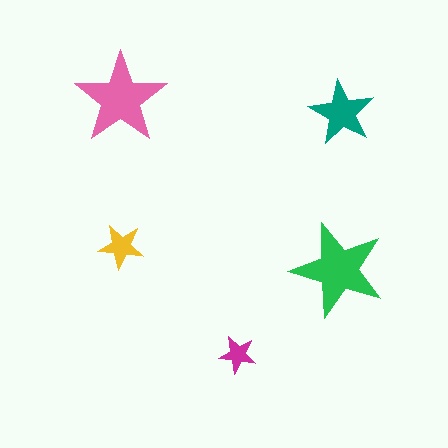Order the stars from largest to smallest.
the green one, the pink one, the teal one, the yellow one, the magenta one.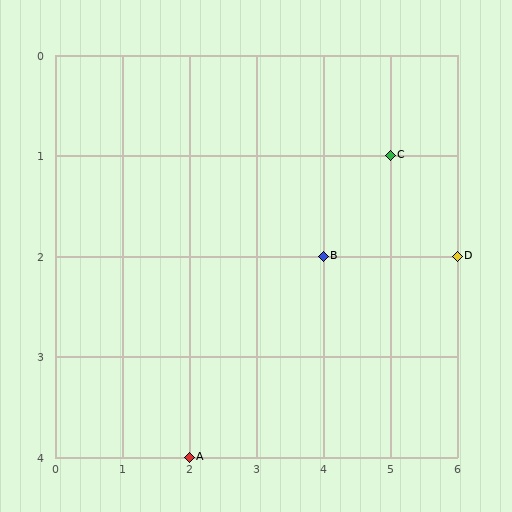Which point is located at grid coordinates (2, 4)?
Point A is at (2, 4).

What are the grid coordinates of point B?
Point B is at grid coordinates (4, 2).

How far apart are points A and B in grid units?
Points A and B are 2 columns and 2 rows apart (about 2.8 grid units diagonally).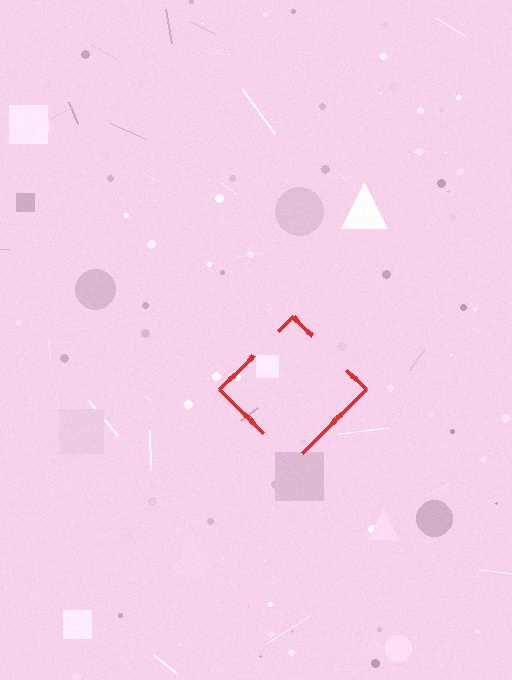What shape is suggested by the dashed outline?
The dashed outline suggests a diamond.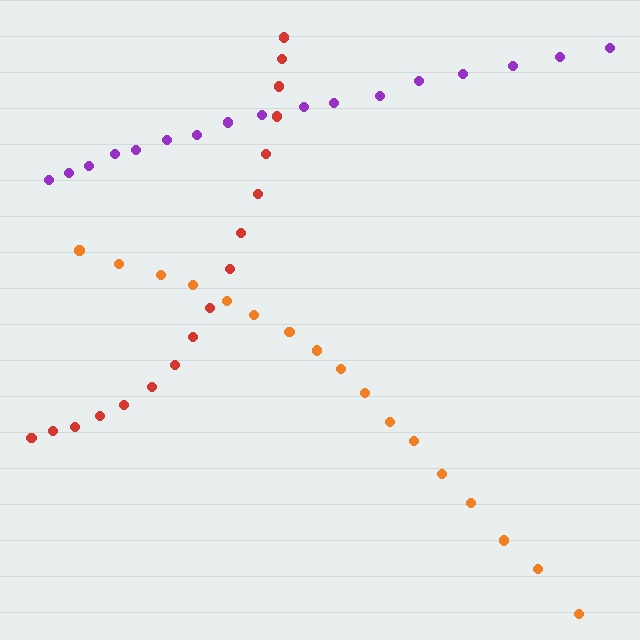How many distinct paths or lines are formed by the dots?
There are 3 distinct paths.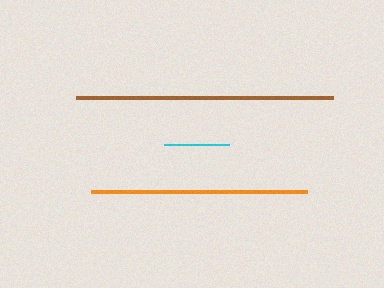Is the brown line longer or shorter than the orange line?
The brown line is longer than the orange line.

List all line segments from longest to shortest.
From longest to shortest: brown, orange, cyan.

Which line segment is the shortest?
The cyan line is the shortest at approximately 65 pixels.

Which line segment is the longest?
The brown line is the longest at approximately 256 pixels.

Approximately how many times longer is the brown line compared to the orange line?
The brown line is approximately 1.2 times the length of the orange line.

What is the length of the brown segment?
The brown segment is approximately 256 pixels long.